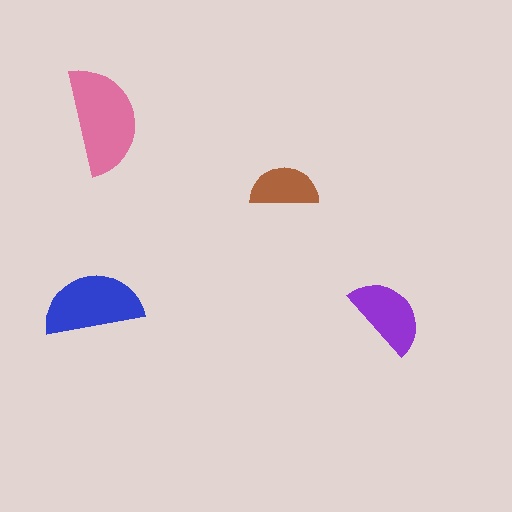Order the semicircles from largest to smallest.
the pink one, the blue one, the purple one, the brown one.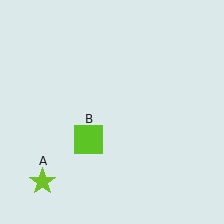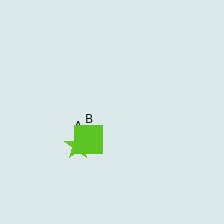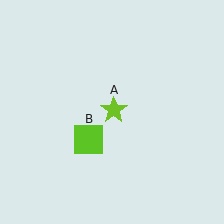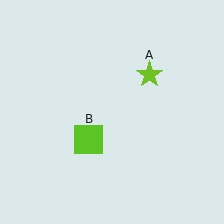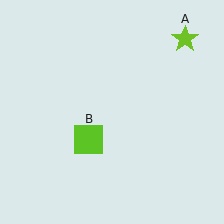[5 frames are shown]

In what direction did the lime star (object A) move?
The lime star (object A) moved up and to the right.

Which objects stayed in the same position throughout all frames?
Lime square (object B) remained stationary.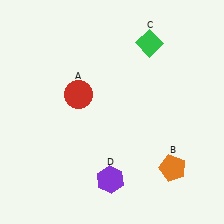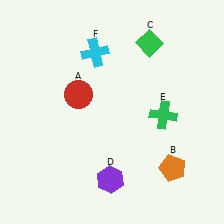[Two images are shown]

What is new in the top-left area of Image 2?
A cyan cross (F) was added in the top-left area of Image 2.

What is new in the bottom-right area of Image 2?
A green cross (E) was added in the bottom-right area of Image 2.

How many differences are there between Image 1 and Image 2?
There are 2 differences between the two images.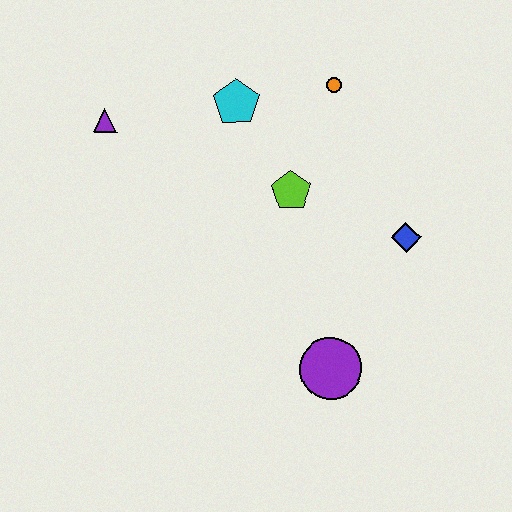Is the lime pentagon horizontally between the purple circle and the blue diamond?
No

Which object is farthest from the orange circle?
The purple circle is farthest from the orange circle.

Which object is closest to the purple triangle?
The cyan pentagon is closest to the purple triangle.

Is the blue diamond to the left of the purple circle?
No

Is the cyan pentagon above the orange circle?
No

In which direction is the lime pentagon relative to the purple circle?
The lime pentagon is above the purple circle.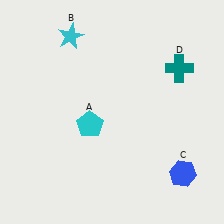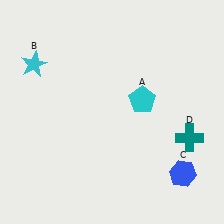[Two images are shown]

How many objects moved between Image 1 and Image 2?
3 objects moved between the two images.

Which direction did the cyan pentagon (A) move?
The cyan pentagon (A) moved right.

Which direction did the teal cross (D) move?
The teal cross (D) moved down.